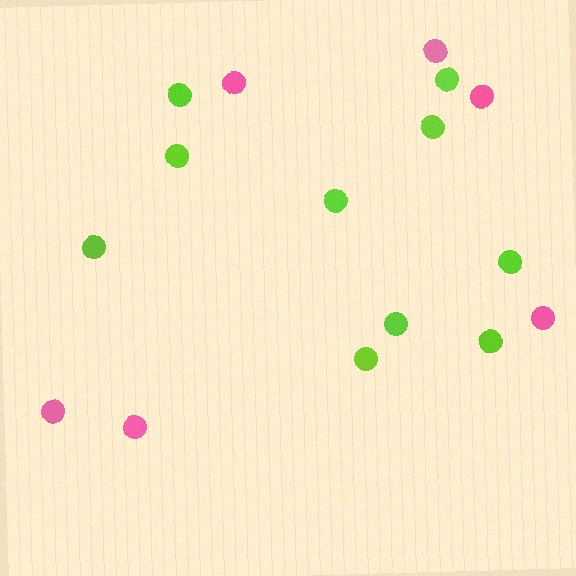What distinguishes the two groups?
There are 2 groups: one group of lime circles (10) and one group of pink circles (6).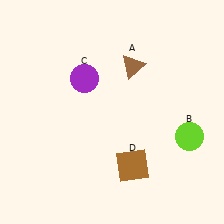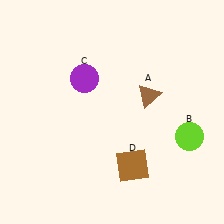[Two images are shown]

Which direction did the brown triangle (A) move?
The brown triangle (A) moved down.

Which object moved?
The brown triangle (A) moved down.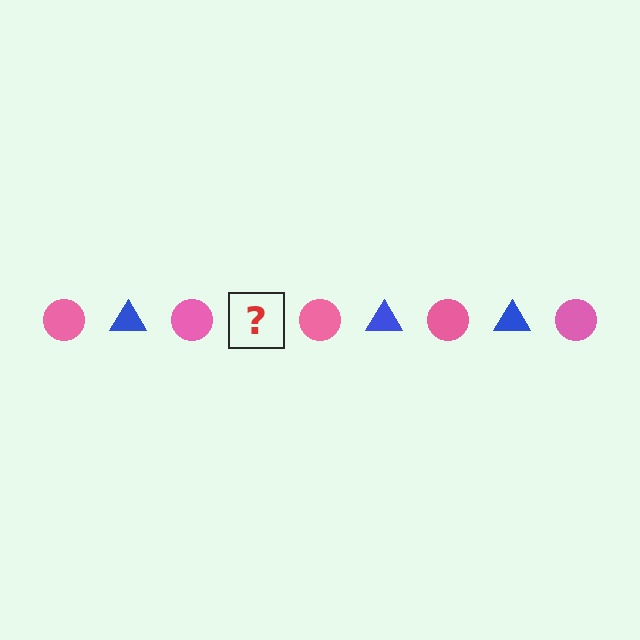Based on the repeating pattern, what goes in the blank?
The blank should be a blue triangle.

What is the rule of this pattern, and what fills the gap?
The rule is that the pattern alternates between pink circle and blue triangle. The gap should be filled with a blue triangle.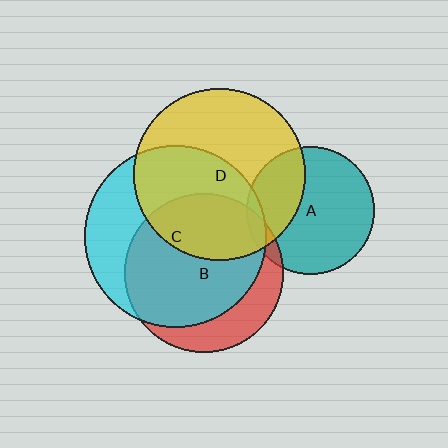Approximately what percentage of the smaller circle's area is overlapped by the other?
Approximately 5%.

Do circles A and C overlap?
Yes.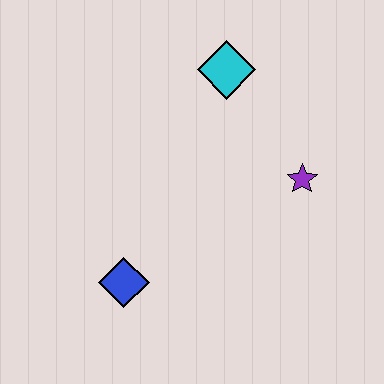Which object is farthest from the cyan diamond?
The blue diamond is farthest from the cyan diamond.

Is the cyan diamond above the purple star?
Yes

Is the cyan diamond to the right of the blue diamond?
Yes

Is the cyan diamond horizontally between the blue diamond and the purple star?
Yes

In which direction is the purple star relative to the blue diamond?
The purple star is to the right of the blue diamond.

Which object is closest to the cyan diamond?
The purple star is closest to the cyan diamond.